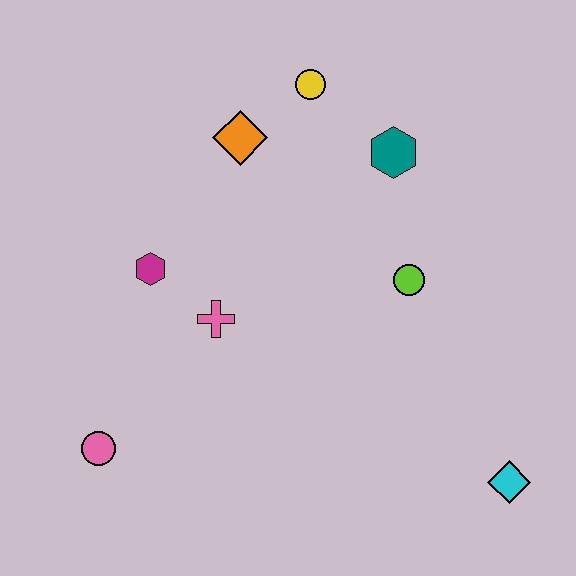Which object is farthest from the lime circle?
The pink circle is farthest from the lime circle.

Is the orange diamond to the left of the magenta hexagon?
No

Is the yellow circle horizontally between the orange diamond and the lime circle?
Yes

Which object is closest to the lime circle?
The teal hexagon is closest to the lime circle.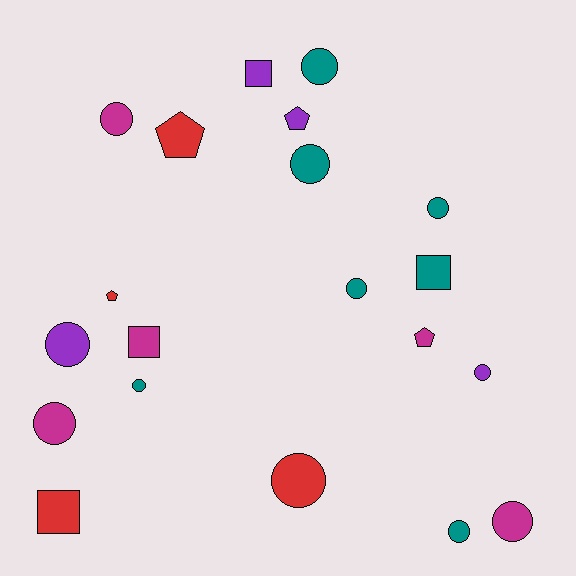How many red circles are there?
There is 1 red circle.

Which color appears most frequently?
Teal, with 7 objects.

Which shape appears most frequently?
Circle, with 12 objects.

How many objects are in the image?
There are 20 objects.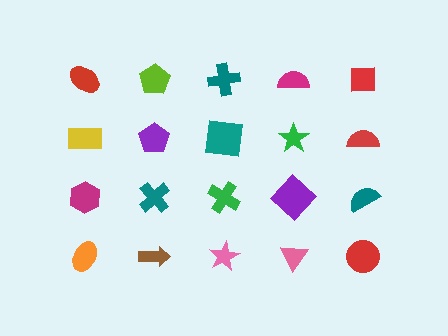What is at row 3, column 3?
A green cross.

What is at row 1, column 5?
A red square.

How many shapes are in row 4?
5 shapes.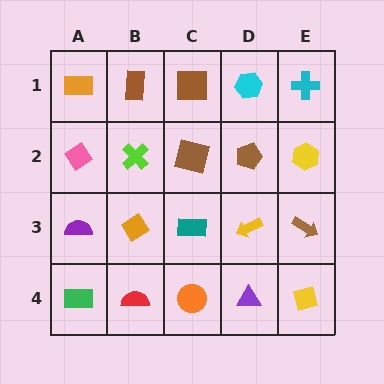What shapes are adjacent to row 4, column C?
A teal rectangle (row 3, column C), a red semicircle (row 4, column B), a purple triangle (row 4, column D).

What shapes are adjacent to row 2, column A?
An orange rectangle (row 1, column A), a purple semicircle (row 3, column A), a lime cross (row 2, column B).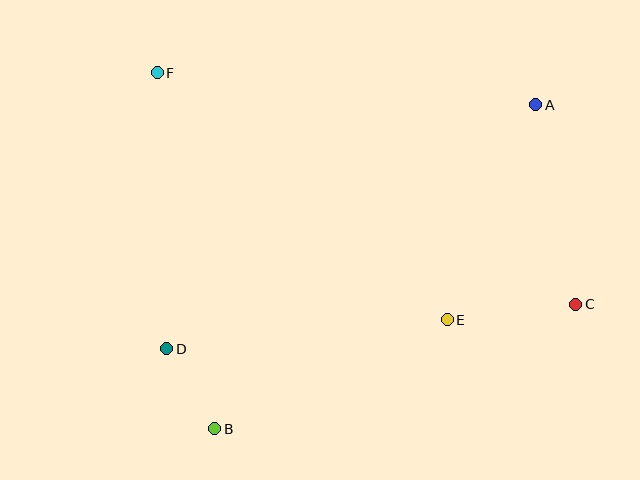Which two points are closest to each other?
Points B and D are closest to each other.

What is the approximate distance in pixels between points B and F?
The distance between B and F is approximately 361 pixels.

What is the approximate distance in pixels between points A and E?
The distance between A and E is approximately 233 pixels.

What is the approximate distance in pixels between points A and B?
The distance between A and B is approximately 456 pixels.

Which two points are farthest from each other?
Points C and F are farthest from each other.